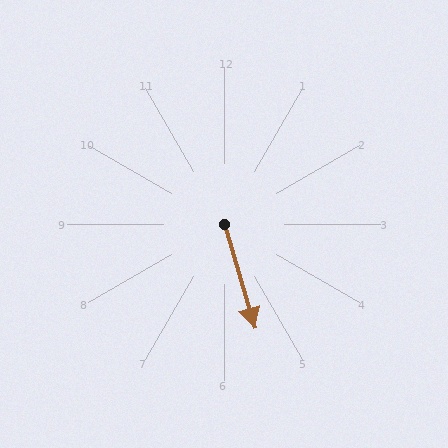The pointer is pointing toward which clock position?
Roughly 5 o'clock.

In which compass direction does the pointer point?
South.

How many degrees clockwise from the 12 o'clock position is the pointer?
Approximately 164 degrees.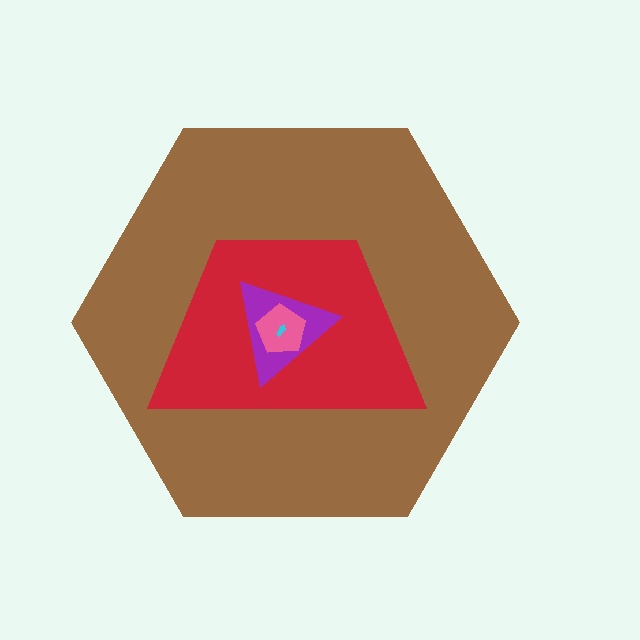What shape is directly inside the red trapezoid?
The purple triangle.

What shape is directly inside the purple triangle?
The pink pentagon.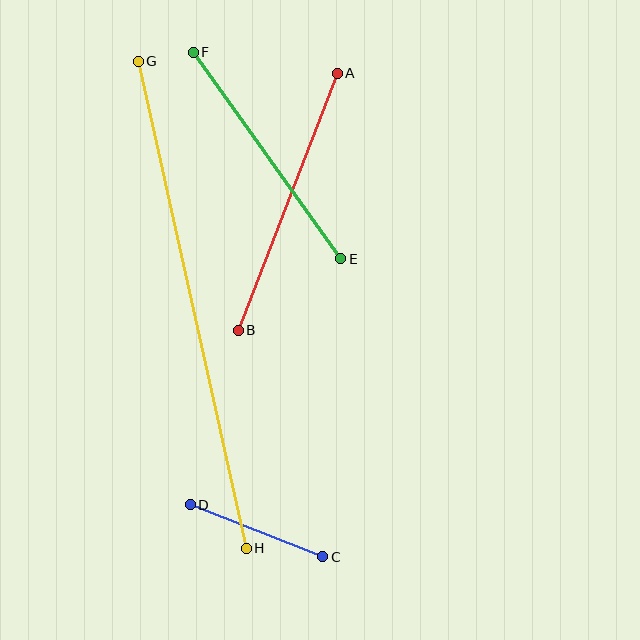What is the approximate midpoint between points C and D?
The midpoint is at approximately (257, 531) pixels.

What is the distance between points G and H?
The distance is approximately 499 pixels.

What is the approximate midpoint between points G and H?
The midpoint is at approximately (192, 305) pixels.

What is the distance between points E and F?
The distance is approximately 254 pixels.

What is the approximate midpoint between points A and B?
The midpoint is at approximately (288, 202) pixels.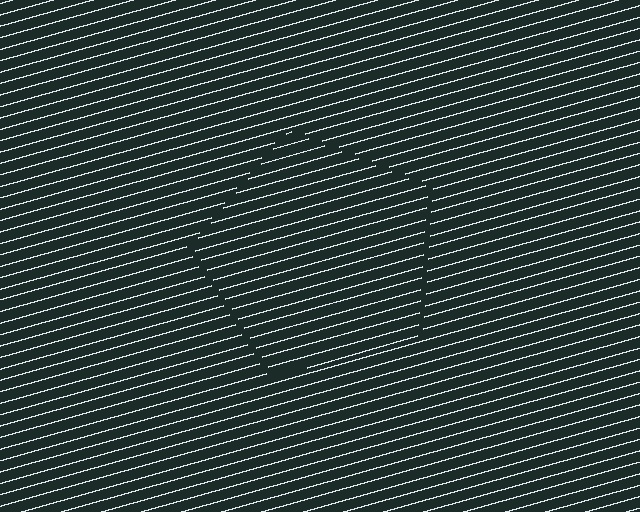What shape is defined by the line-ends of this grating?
An illusory pentagon. The interior of the shape contains the same grating, shifted by half a period — the contour is defined by the phase discontinuity where line-ends from the inner and outer gratings abut.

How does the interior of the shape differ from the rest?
The interior of the shape contains the same grating, shifted by half a period — the contour is defined by the phase discontinuity where line-ends from the inner and outer gratings abut.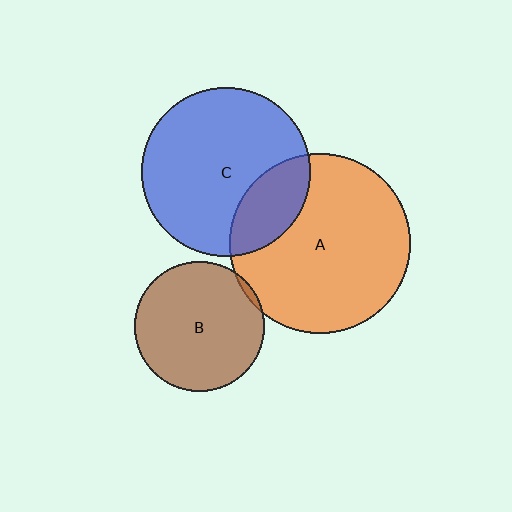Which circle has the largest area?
Circle A (orange).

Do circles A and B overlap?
Yes.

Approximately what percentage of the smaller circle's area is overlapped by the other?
Approximately 5%.